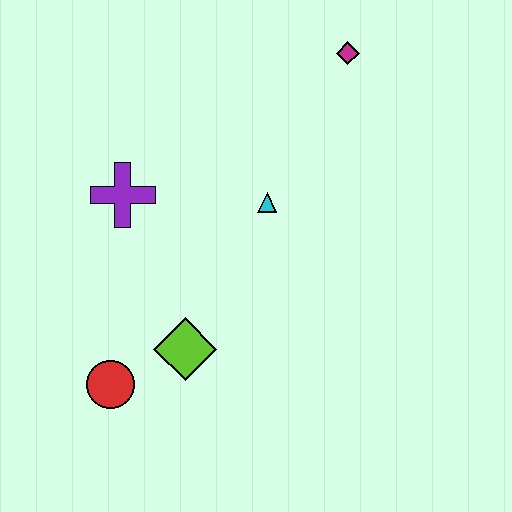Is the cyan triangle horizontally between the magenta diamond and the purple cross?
Yes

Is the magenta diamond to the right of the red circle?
Yes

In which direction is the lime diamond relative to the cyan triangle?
The lime diamond is below the cyan triangle.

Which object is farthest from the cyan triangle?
The red circle is farthest from the cyan triangle.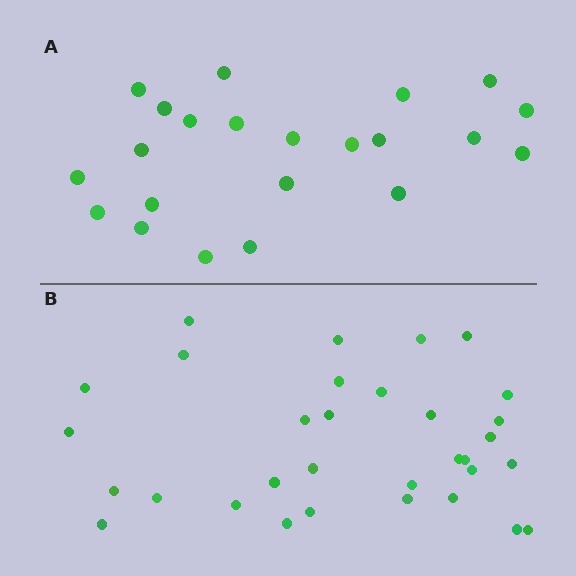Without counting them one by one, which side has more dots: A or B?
Region B (the bottom region) has more dots.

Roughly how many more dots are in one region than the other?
Region B has roughly 10 or so more dots than region A.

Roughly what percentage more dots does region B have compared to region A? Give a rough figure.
About 45% more.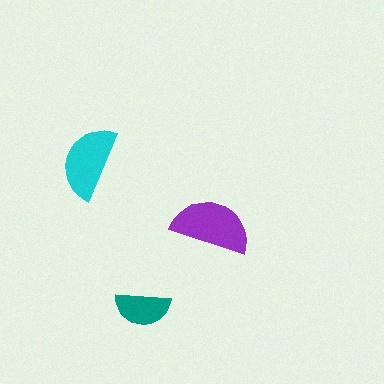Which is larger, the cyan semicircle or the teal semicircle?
The cyan one.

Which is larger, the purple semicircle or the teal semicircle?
The purple one.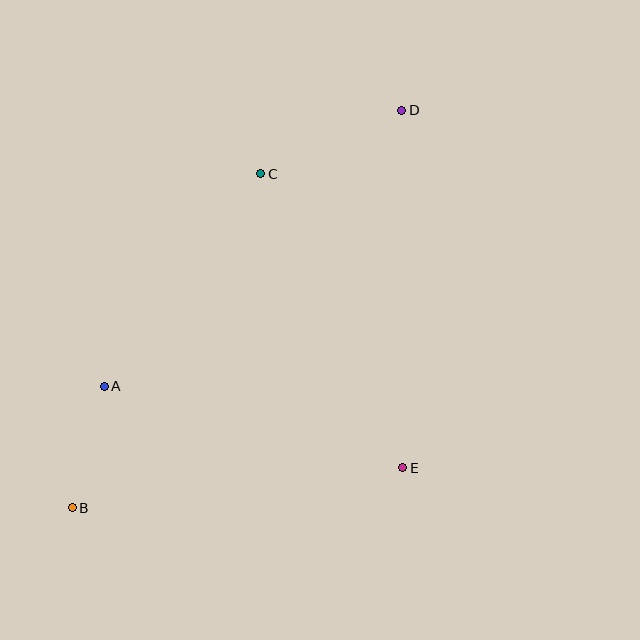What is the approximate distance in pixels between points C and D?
The distance between C and D is approximately 154 pixels.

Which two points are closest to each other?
Points A and B are closest to each other.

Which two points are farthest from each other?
Points B and D are farthest from each other.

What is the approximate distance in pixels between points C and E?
The distance between C and E is approximately 327 pixels.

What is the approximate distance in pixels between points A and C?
The distance between A and C is approximately 264 pixels.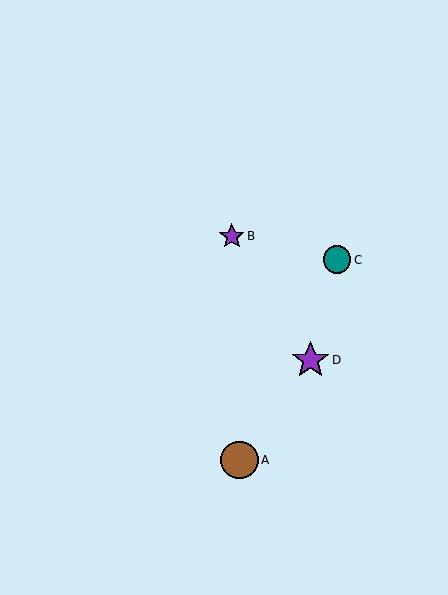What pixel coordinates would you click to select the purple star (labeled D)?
Click at (310, 360) to select the purple star D.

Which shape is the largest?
The brown circle (labeled A) is the largest.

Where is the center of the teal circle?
The center of the teal circle is at (337, 260).